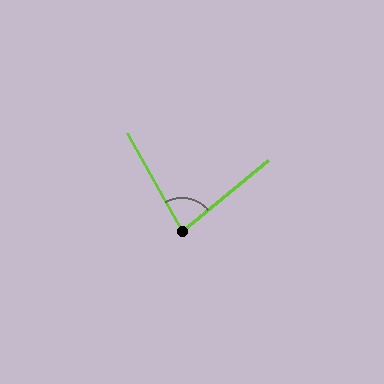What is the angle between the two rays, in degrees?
Approximately 79 degrees.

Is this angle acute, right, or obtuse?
It is acute.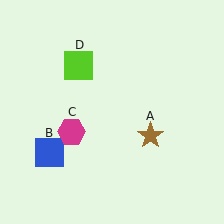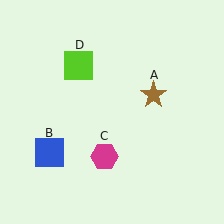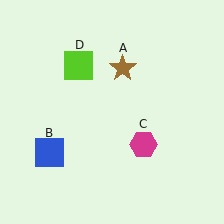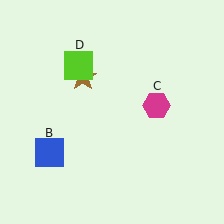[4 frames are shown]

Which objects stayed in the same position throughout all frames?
Blue square (object B) and lime square (object D) remained stationary.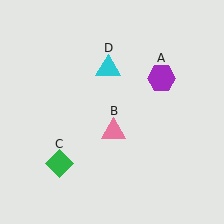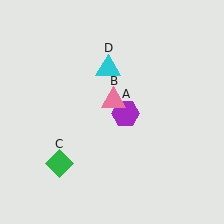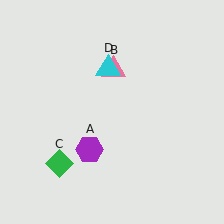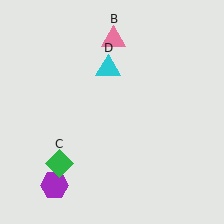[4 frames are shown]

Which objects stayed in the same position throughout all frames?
Green diamond (object C) and cyan triangle (object D) remained stationary.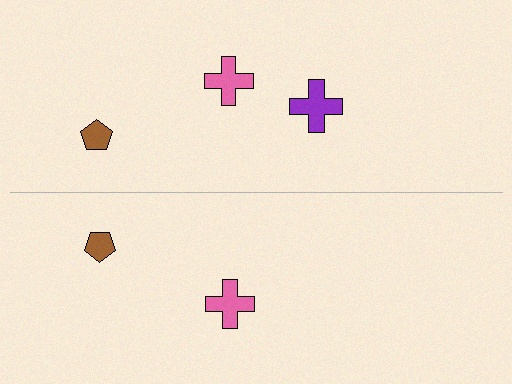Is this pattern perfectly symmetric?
No, the pattern is not perfectly symmetric. A purple cross is missing from the bottom side.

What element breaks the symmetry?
A purple cross is missing from the bottom side.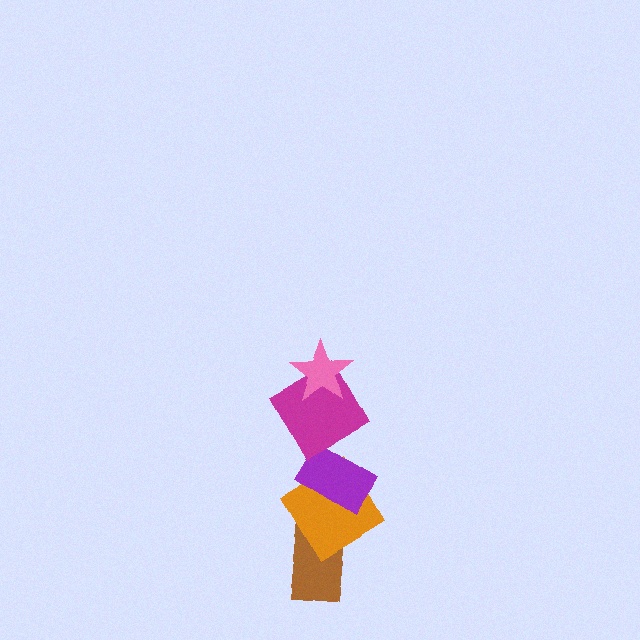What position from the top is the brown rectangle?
The brown rectangle is 5th from the top.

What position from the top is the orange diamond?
The orange diamond is 4th from the top.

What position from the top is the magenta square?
The magenta square is 2nd from the top.